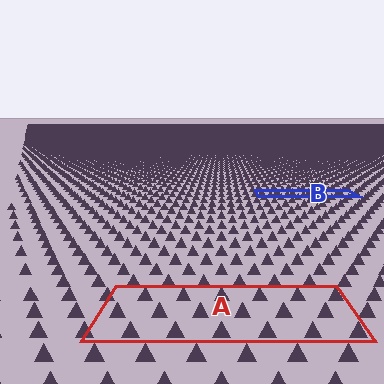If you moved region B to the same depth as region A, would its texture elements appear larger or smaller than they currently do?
They would appear larger. At a closer depth, the same texture elements are projected at a bigger on-screen size.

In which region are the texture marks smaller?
The texture marks are smaller in region B, because it is farther away.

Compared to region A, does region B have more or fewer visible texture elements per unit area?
Region B has more texture elements per unit area — they are packed more densely because it is farther away.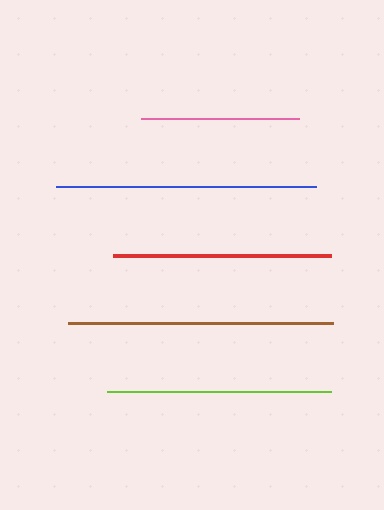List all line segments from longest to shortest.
From longest to shortest: brown, blue, lime, red, pink.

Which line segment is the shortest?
The pink line is the shortest at approximately 158 pixels.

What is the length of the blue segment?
The blue segment is approximately 260 pixels long.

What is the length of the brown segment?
The brown segment is approximately 265 pixels long.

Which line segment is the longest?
The brown line is the longest at approximately 265 pixels.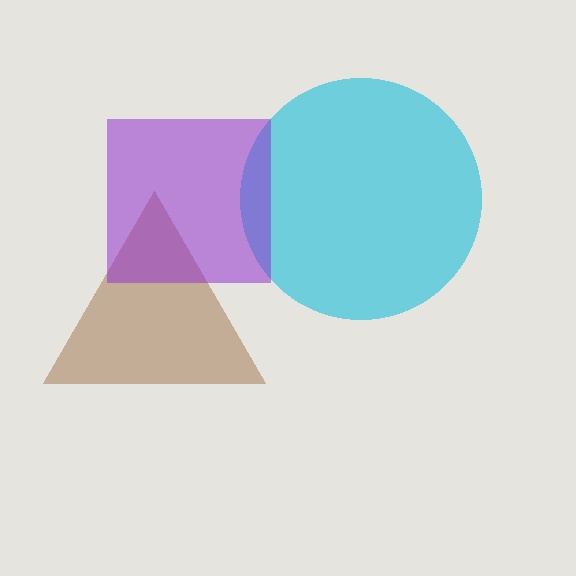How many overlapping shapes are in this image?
There are 3 overlapping shapes in the image.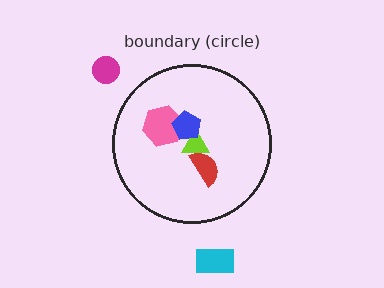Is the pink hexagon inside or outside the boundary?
Inside.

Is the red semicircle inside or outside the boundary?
Inside.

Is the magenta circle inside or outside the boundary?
Outside.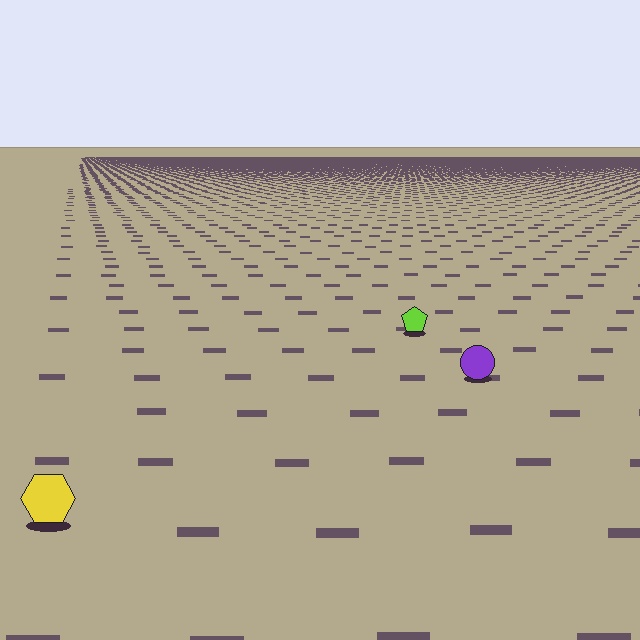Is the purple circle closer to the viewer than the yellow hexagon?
No. The yellow hexagon is closer — you can tell from the texture gradient: the ground texture is coarser near it.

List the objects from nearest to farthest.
From nearest to farthest: the yellow hexagon, the purple circle, the lime pentagon.